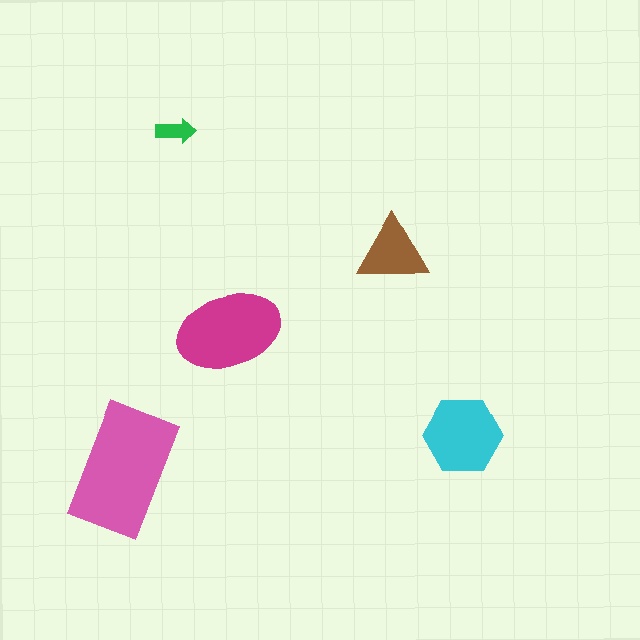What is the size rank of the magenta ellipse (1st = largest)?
2nd.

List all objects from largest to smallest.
The pink rectangle, the magenta ellipse, the cyan hexagon, the brown triangle, the green arrow.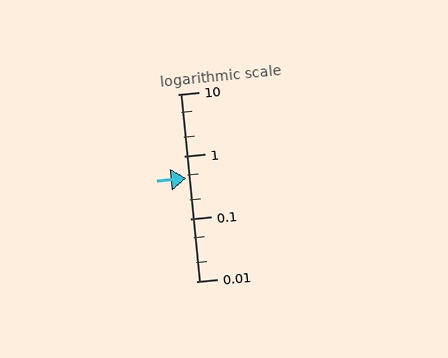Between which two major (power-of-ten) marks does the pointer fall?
The pointer is between 0.1 and 1.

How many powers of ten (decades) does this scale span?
The scale spans 3 decades, from 0.01 to 10.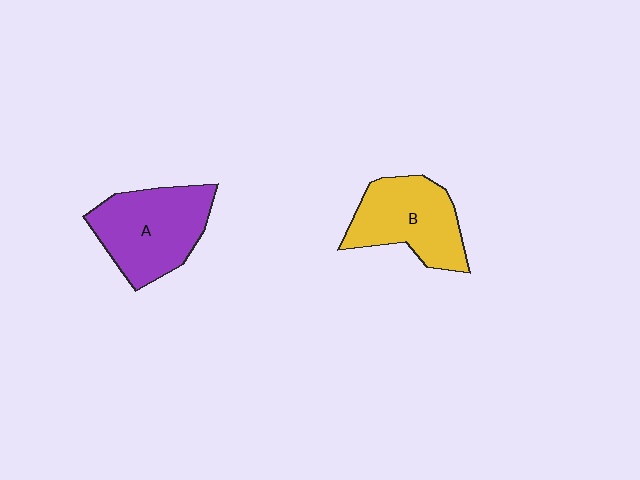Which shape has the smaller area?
Shape B (yellow).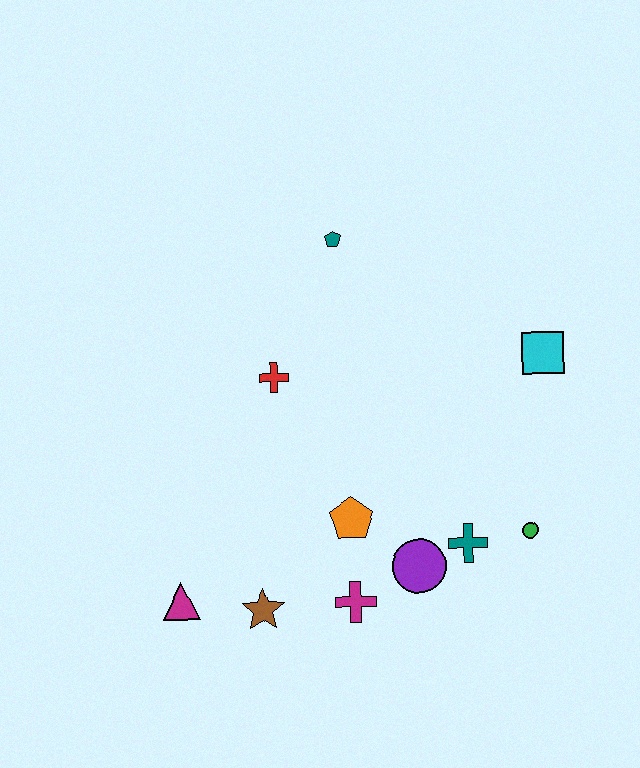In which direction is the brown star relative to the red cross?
The brown star is below the red cross.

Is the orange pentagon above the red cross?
No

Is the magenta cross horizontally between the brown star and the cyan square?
Yes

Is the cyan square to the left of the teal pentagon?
No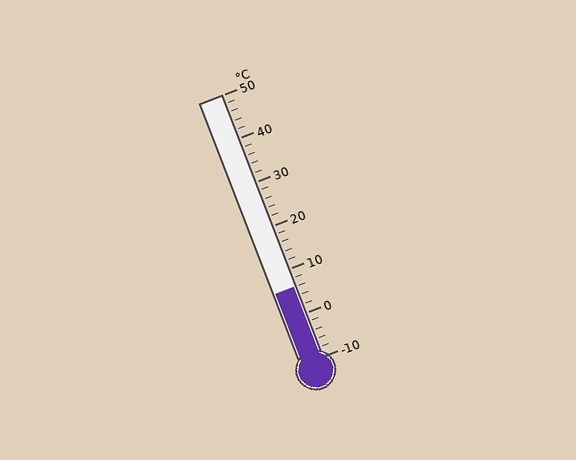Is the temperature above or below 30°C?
The temperature is below 30°C.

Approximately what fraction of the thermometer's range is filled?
The thermometer is filled to approximately 25% of its range.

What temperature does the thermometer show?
The thermometer shows approximately 6°C.